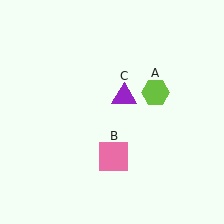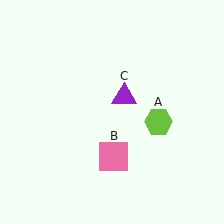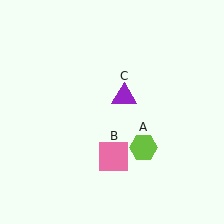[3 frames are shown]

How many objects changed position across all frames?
1 object changed position: lime hexagon (object A).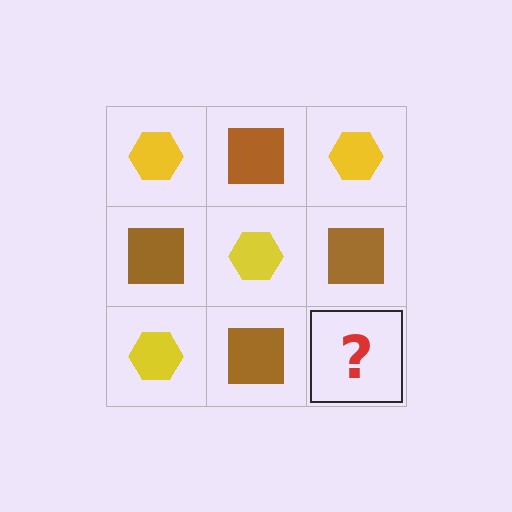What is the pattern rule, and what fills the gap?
The rule is that it alternates yellow hexagon and brown square in a checkerboard pattern. The gap should be filled with a yellow hexagon.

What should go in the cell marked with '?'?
The missing cell should contain a yellow hexagon.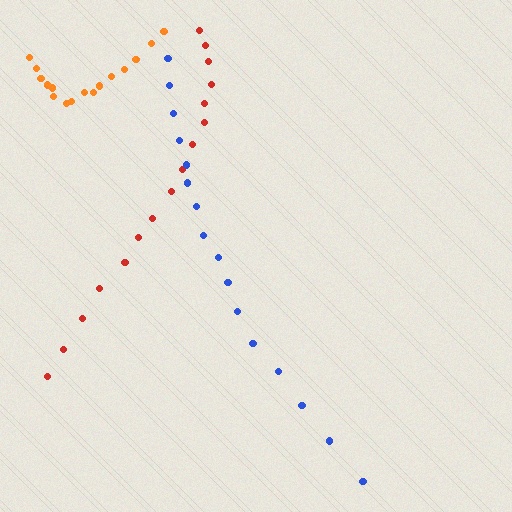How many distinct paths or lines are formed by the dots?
There are 3 distinct paths.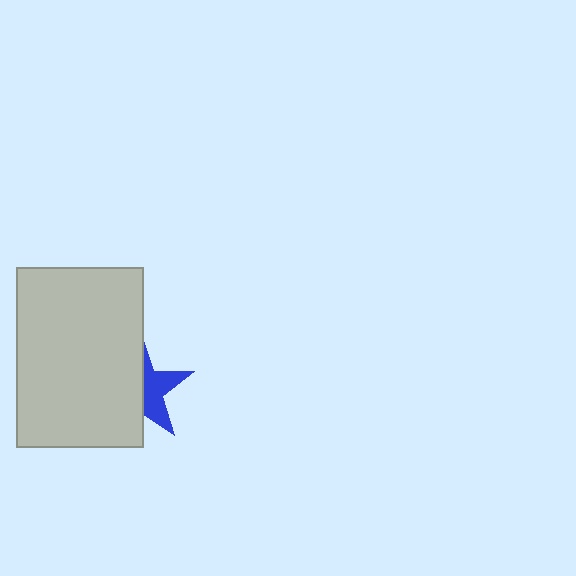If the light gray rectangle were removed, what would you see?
You would see the complete blue star.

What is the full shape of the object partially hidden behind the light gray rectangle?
The partially hidden object is a blue star.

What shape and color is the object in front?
The object in front is a light gray rectangle.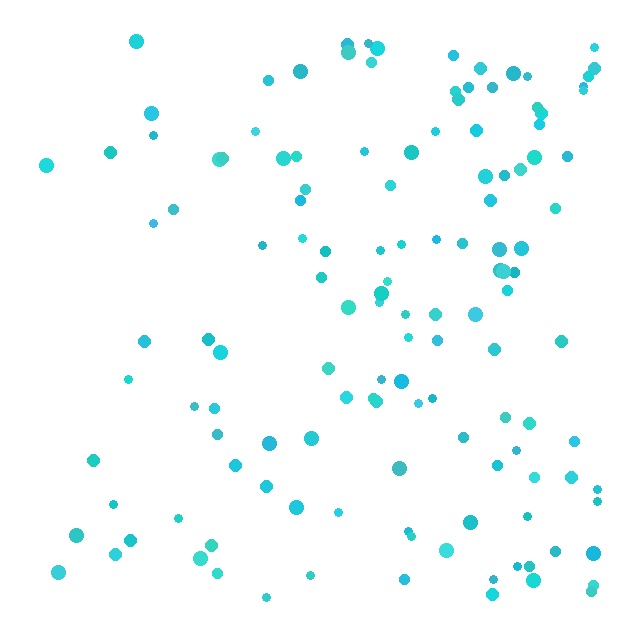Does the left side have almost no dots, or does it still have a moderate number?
Still a moderate number, just noticeably fewer than the right.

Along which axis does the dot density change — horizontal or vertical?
Horizontal.